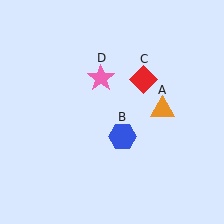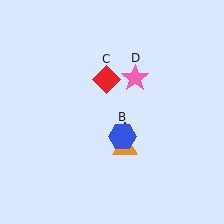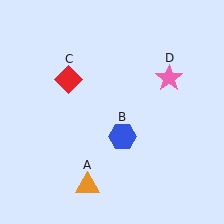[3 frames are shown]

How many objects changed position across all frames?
3 objects changed position: orange triangle (object A), red diamond (object C), pink star (object D).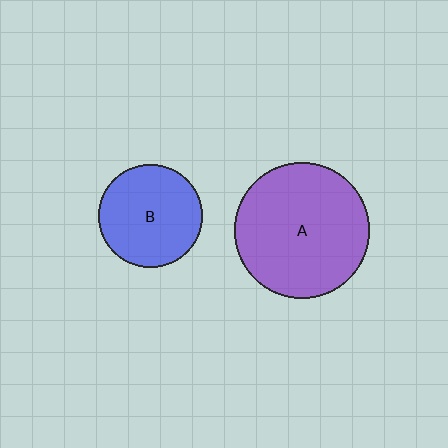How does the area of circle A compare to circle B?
Approximately 1.7 times.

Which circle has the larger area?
Circle A (purple).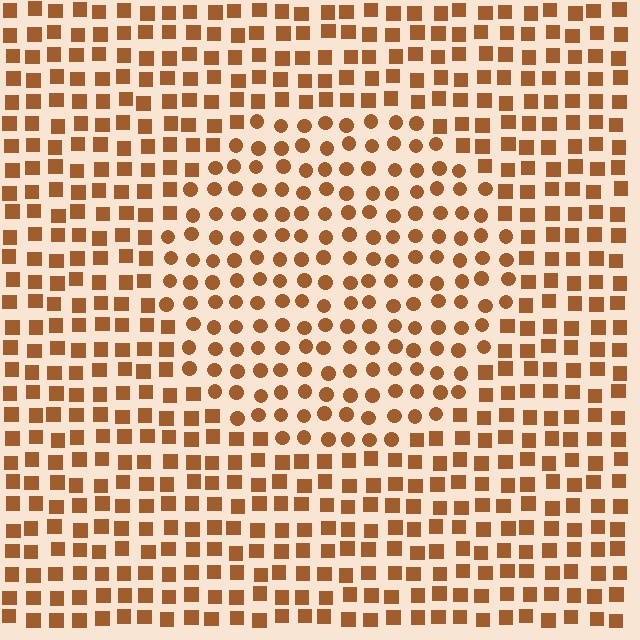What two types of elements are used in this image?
The image uses circles inside the circle region and squares outside it.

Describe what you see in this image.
The image is filled with small brown elements arranged in a uniform grid. A circle-shaped region contains circles, while the surrounding area contains squares. The boundary is defined purely by the change in element shape.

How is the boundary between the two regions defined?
The boundary is defined by a change in element shape: circles inside vs. squares outside. All elements share the same color and spacing.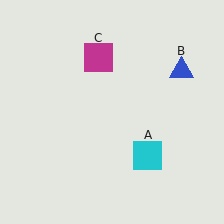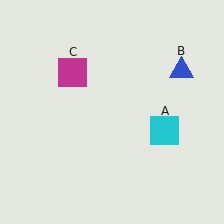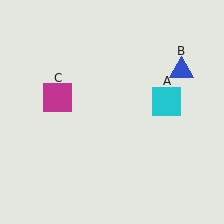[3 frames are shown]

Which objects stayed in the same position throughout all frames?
Blue triangle (object B) remained stationary.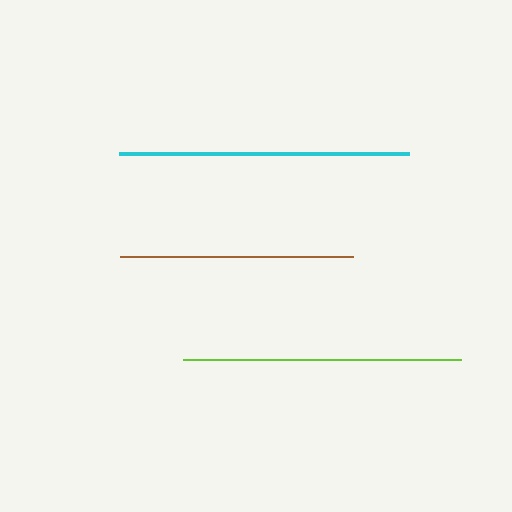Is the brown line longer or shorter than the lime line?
The lime line is longer than the brown line.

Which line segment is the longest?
The cyan line is the longest at approximately 291 pixels.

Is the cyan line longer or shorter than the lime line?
The cyan line is longer than the lime line.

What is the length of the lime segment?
The lime segment is approximately 278 pixels long.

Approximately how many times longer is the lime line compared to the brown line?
The lime line is approximately 1.2 times the length of the brown line.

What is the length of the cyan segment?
The cyan segment is approximately 291 pixels long.